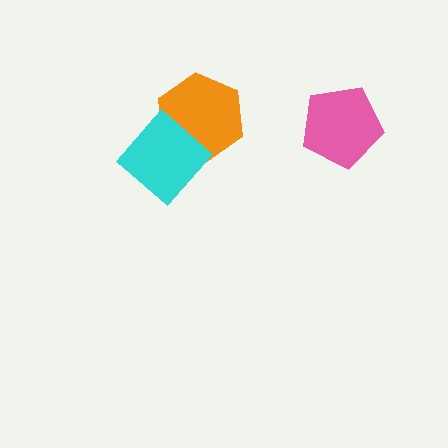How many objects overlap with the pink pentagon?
0 objects overlap with the pink pentagon.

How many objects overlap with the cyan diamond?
1 object overlaps with the cyan diamond.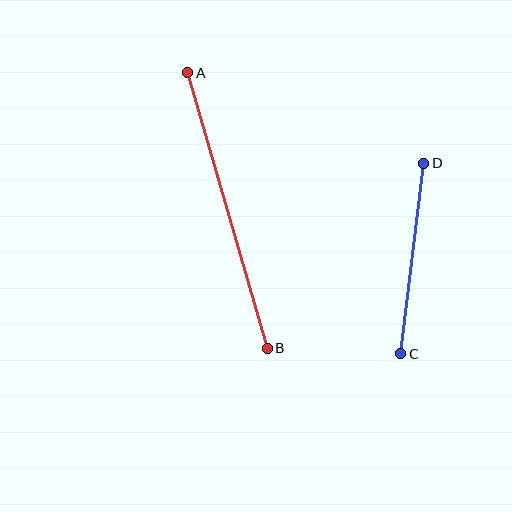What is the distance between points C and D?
The distance is approximately 192 pixels.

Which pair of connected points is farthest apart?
Points A and B are farthest apart.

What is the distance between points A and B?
The distance is approximately 287 pixels.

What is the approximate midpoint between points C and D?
The midpoint is at approximately (412, 258) pixels.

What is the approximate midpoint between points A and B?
The midpoint is at approximately (228, 210) pixels.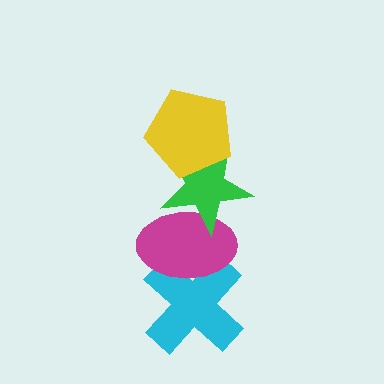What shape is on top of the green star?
The yellow pentagon is on top of the green star.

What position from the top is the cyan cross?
The cyan cross is 4th from the top.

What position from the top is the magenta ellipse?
The magenta ellipse is 3rd from the top.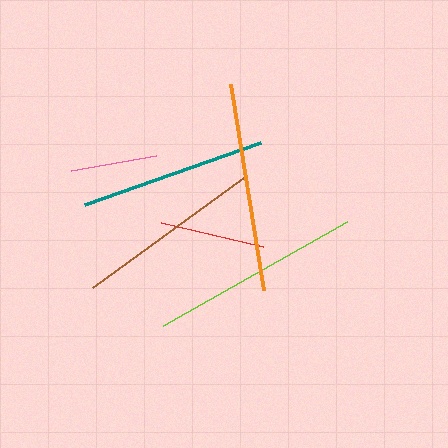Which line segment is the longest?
The lime line is the longest at approximately 212 pixels.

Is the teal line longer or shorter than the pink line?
The teal line is longer than the pink line.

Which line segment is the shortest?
The pink line is the shortest at approximately 86 pixels.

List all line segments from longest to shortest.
From longest to shortest: lime, orange, brown, teal, red, pink.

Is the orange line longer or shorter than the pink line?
The orange line is longer than the pink line.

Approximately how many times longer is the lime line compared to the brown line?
The lime line is approximately 1.1 times the length of the brown line.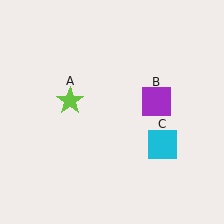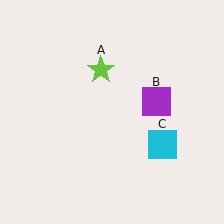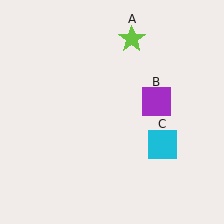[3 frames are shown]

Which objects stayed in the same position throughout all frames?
Purple square (object B) and cyan square (object C) remained stationary.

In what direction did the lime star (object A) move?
The lime star (object A) moved up and to the right.